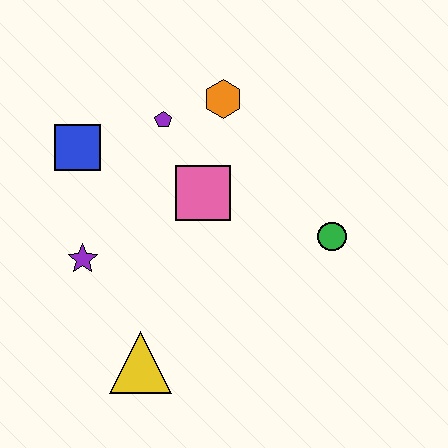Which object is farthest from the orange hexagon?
The yellow triangle is farthest from the orange hexagon.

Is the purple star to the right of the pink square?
No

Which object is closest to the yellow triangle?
The purple star is closest to the yellow triangle.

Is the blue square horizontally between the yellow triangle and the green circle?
No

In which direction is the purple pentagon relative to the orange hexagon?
The purple pentagon is to the left of the orange hexagon.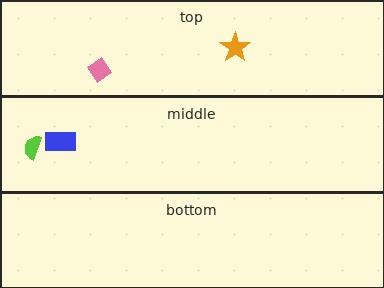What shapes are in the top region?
The pink diamond, the orange star.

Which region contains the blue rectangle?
The middle region.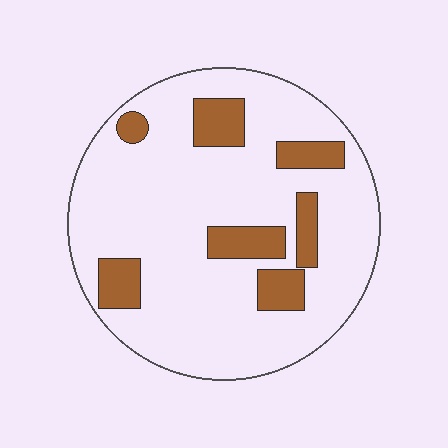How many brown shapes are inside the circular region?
7.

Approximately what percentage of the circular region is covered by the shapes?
Approximately 20%.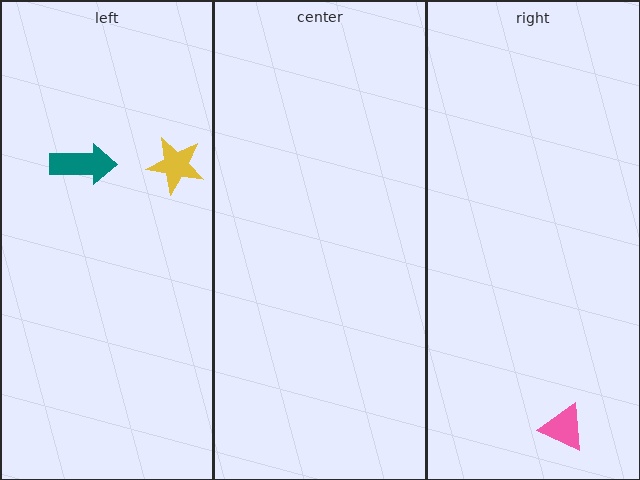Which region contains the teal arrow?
The left region.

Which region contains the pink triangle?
The right region.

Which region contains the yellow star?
The left region.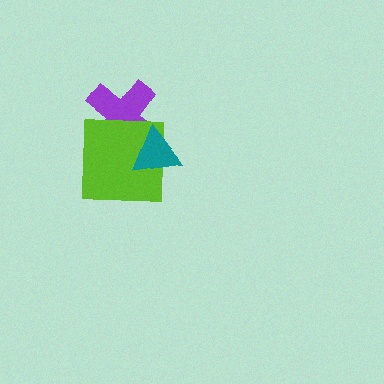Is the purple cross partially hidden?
Yes, it is partially covered by another shape.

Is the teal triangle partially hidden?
No, no other shape covers it.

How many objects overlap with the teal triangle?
2 objects overlap with the teal triangle.